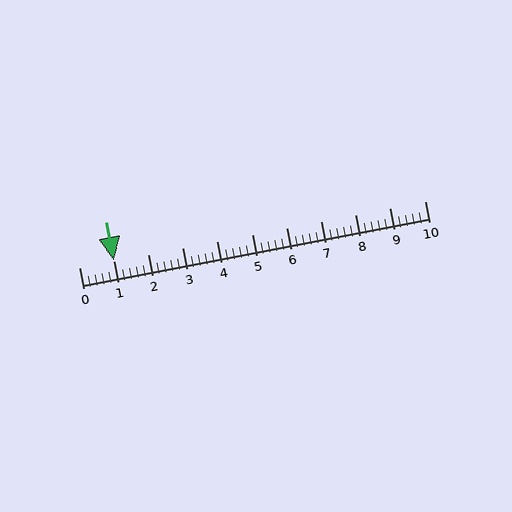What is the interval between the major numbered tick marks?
The major tick marks are spaced 1 units apart.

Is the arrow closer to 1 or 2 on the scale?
The arrow is closer to 1.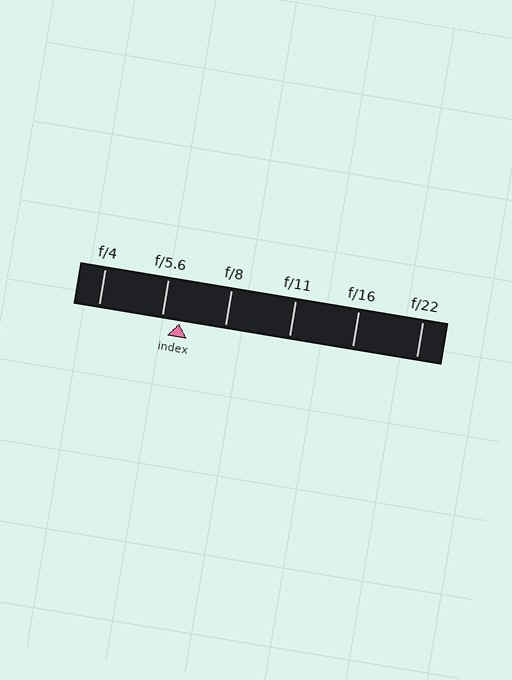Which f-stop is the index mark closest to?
The index mark is closest to f/5.6.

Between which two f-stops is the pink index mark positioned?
The index mark is between f/5.6 and f/8.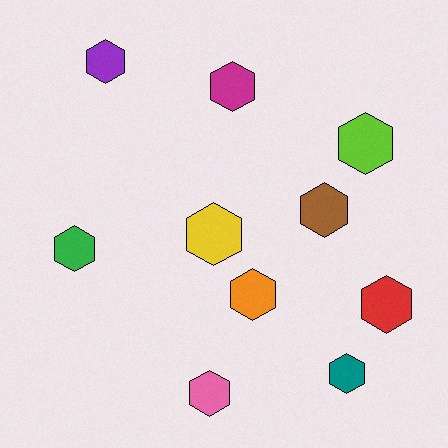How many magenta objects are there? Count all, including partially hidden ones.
There is 1 magenta object.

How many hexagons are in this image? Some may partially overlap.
There are 10 hexagons.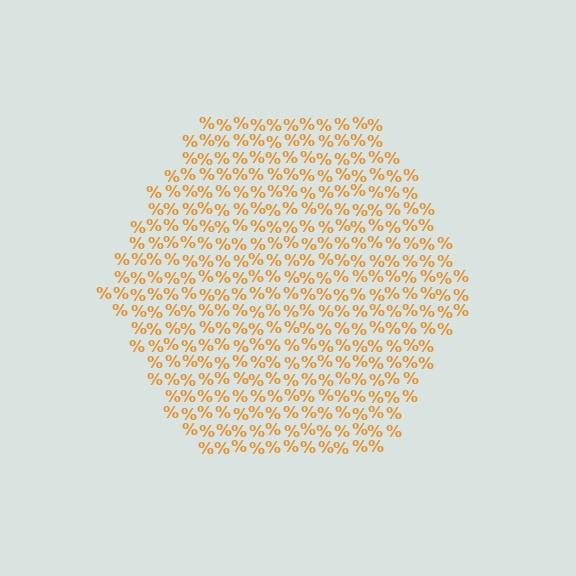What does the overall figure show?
The overall figure shows a hexagon.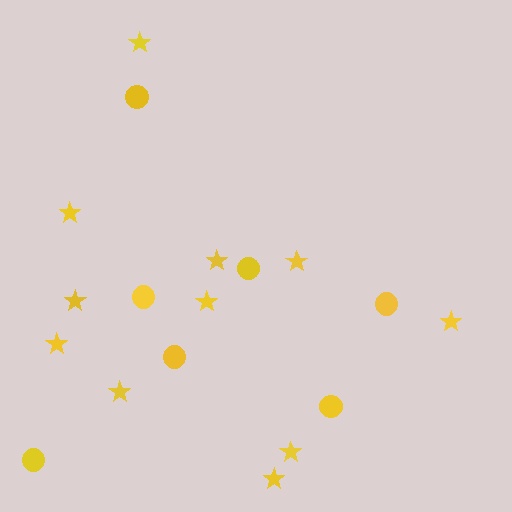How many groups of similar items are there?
There are 2 groups: one group of stars (11) and one group of circles (7).